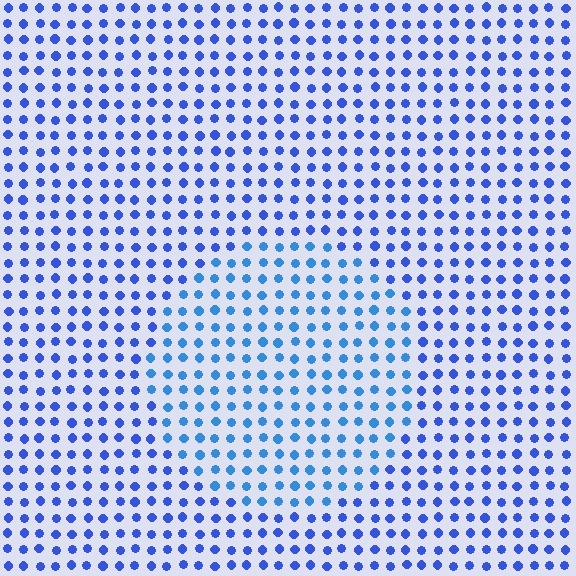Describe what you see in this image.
The image is filled with small blue elements in a uniform arrangement. A circle-shaped region is visible where the elements are tinted to a slightly different hue, forming a subtle color boundary.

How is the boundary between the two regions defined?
The boundary is defined purely by a slight shift in hue (about 21 degrees). Spacing, size, and orientation are identical on both sides.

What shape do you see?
I see a circle.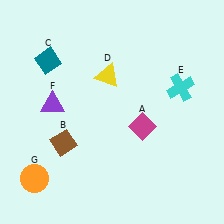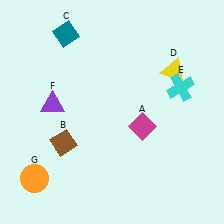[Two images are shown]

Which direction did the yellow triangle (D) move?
The yellow triangle (D) moved right.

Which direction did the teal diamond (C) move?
The teal diamond (C) moved up.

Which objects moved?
The objects that moved are: the teal diamond (C), the yellow triangle (D).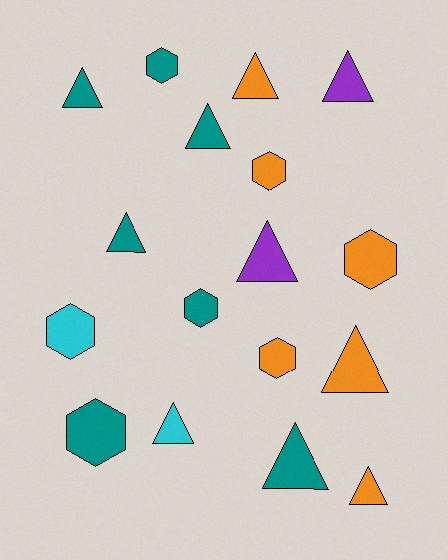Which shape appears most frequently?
Triangle, with 10 objects.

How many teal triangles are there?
There are 4 teal triangles.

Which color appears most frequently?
Teal, with 7 objects.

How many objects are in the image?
There are 17 objects.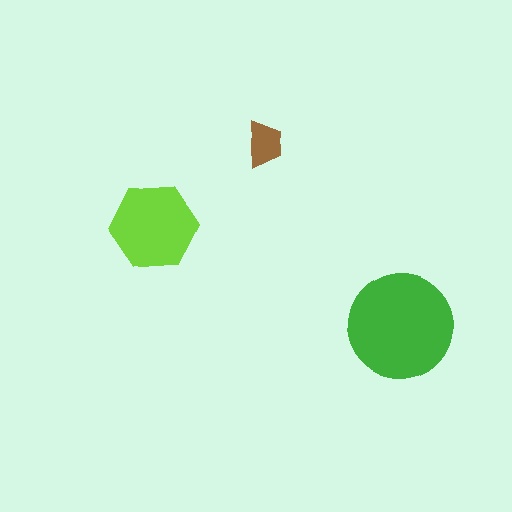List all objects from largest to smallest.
The green circle, the lime hexagon, the brown trapezoid.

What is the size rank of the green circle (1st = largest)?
1st.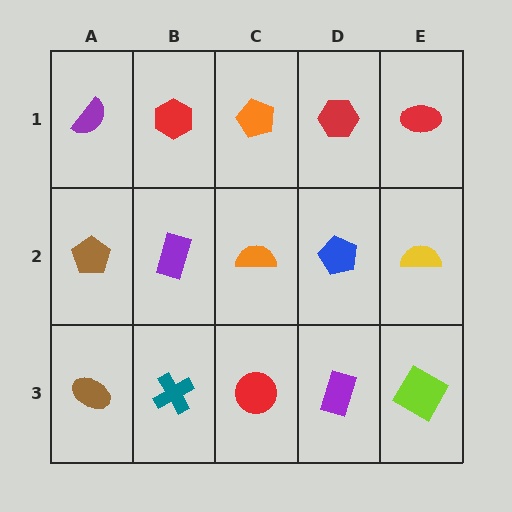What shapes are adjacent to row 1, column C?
An orange semicircle (row 2, column C), a red hexagon (row 1, column B), a red hexagon (row 1, column D).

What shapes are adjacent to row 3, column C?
An orange semicircle (row 2, column C), a teal cross (row 3, column B), a purple rectangle (row 3, column D).